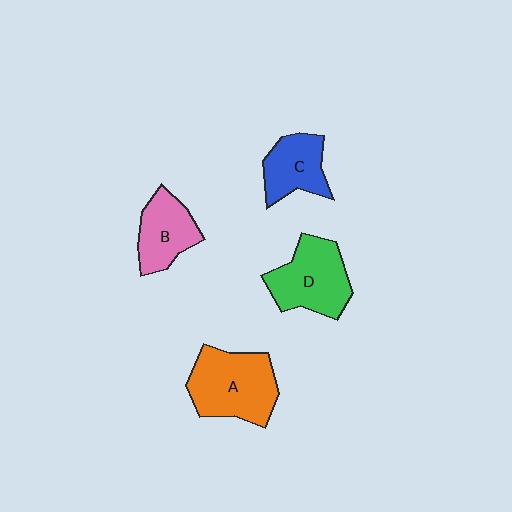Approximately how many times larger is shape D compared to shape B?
Approximately 1.3 times.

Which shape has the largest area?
Shape A (orange).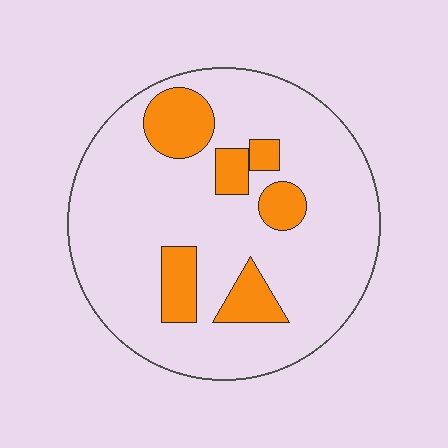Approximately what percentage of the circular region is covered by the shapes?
Approximately 20%.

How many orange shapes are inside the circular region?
6.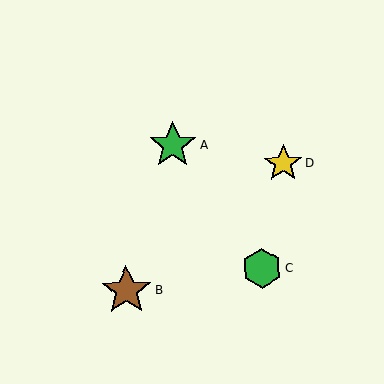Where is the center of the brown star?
The center of the brown star is at (126, 291).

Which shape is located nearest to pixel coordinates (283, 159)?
The yellow star (labeled D) at (283, 164) is nearest to that location.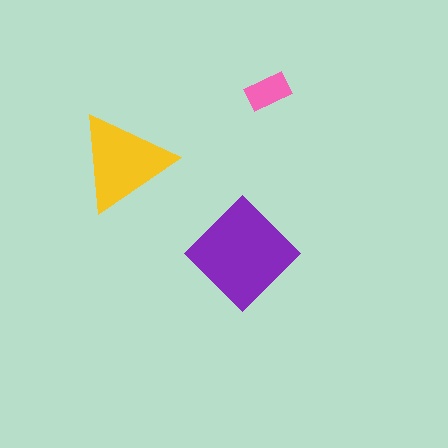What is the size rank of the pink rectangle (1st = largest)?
3rd.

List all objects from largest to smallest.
The purple diamond, the yellow triangle, the pink rectangle.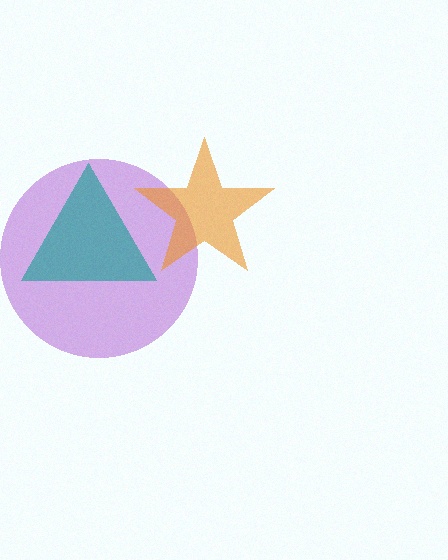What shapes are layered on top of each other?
The layered shapes are: a purple circle, an orange star, a teal triangle.